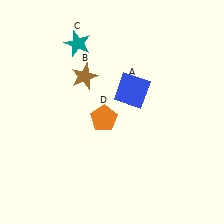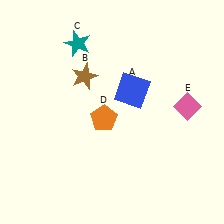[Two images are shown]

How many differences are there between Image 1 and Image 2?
There is 1 difference between the two images.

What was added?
A pink diamond (E) was added in Image 2.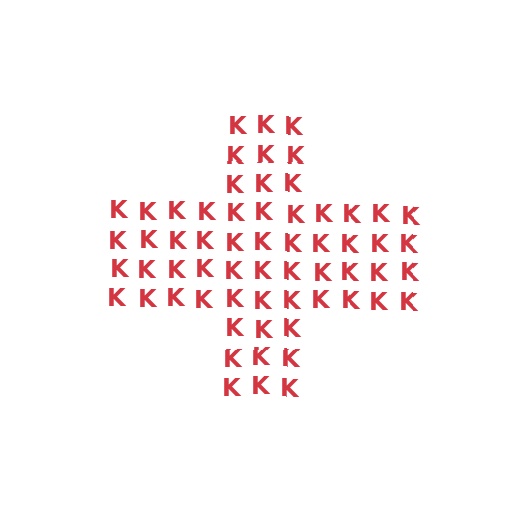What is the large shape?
The large shape is a cross.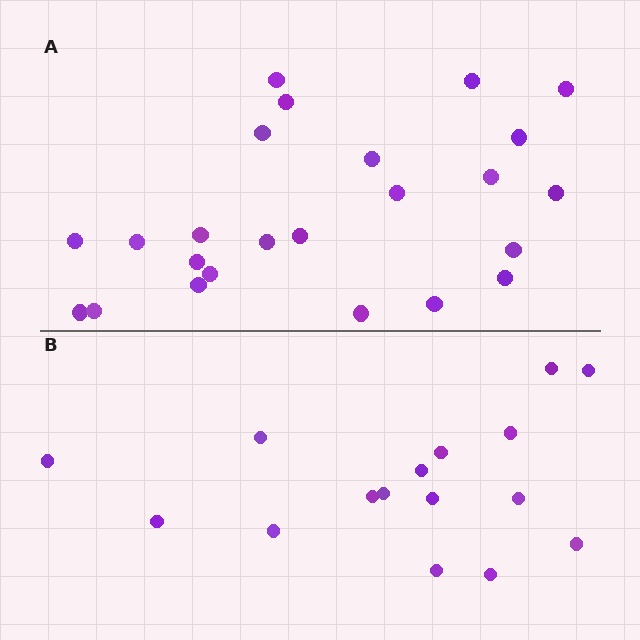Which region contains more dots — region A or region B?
Region A (the top region) has more dots.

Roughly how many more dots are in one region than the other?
Region A has roughly 8 or so more dots than region B.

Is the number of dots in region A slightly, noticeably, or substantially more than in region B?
Region A has substantially more. The ratio is roughly 1.5 to 1.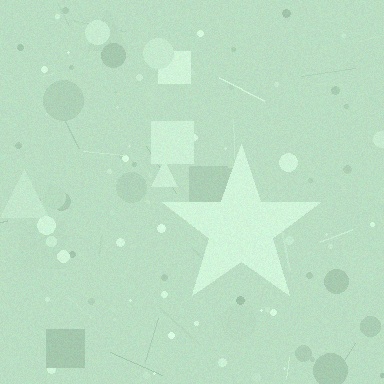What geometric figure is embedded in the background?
A star is embedded in the background.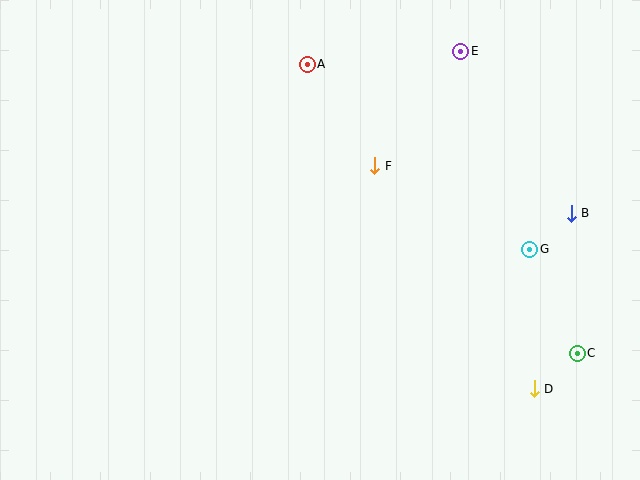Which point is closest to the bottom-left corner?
Point F is closest to the bottom-left corner.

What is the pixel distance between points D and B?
The distance between D and B is 179 pixels.